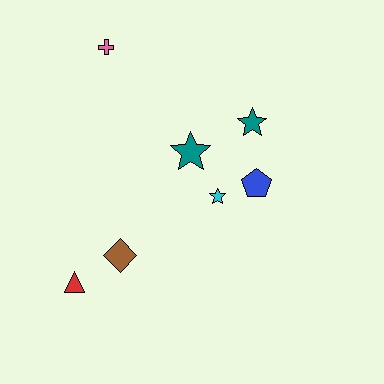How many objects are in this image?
There are 7 objects.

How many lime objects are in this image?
There are no lime objects.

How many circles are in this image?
There are no circles.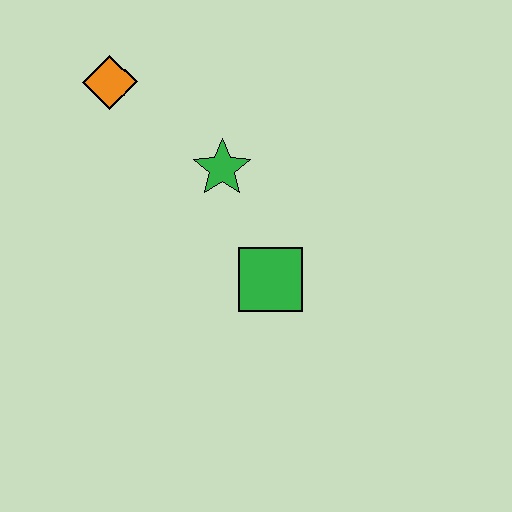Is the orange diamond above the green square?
Yes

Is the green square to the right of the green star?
Yes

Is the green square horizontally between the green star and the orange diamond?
No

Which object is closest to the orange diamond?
The green star is closest to the orange diamond.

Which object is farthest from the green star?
The orange diamond is farthest from the green star.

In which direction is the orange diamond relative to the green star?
The orange diamond is to the left of the green star.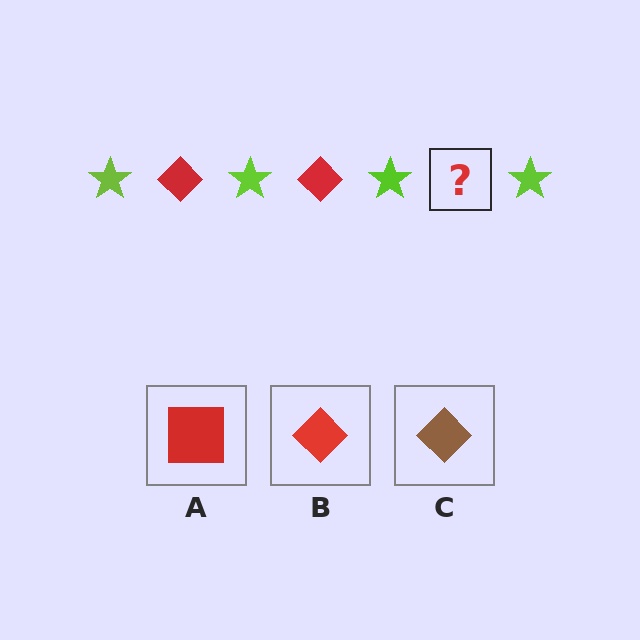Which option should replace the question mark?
Option B.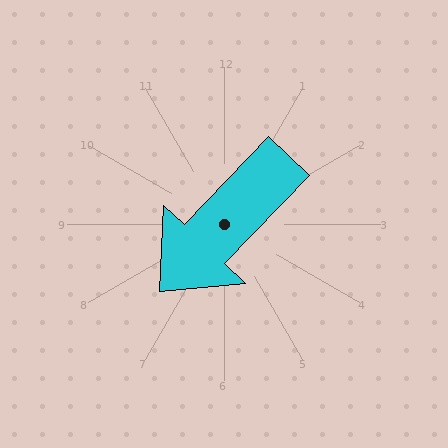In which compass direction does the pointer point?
Southwest.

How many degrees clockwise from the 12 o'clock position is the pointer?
Approximately 224 degrees.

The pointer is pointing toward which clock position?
Roughly 7 o'clock.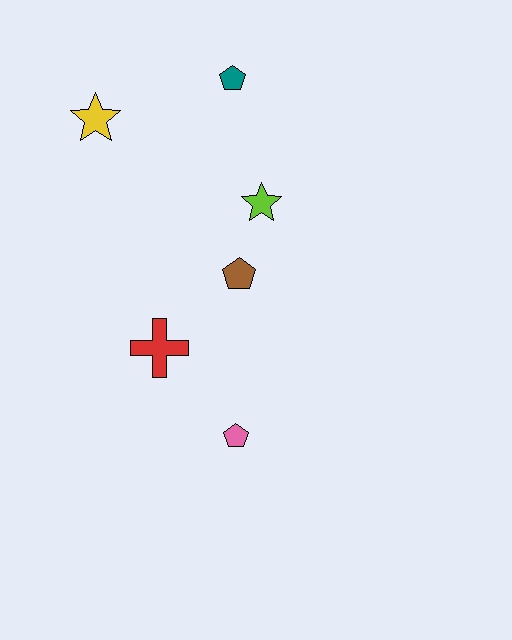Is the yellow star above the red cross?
Yes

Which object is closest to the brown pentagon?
The lime star is closest to the brown pentagon.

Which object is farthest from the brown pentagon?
The yellow star is farthest from the brown pentagon.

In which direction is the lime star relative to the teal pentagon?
The lime star is below the teal pentagon.